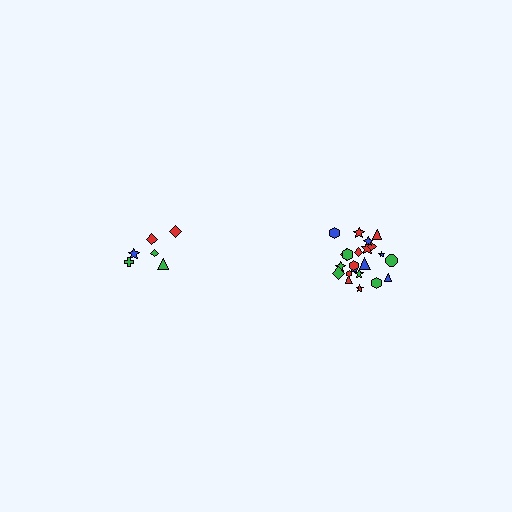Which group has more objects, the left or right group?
The right group.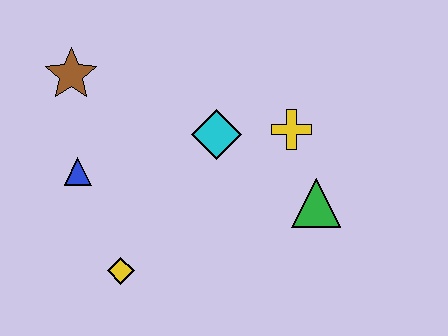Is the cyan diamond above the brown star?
No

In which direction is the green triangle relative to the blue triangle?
The green triangle is to the right of the blue triangle.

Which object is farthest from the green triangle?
The brown star is farthest from the green triangle.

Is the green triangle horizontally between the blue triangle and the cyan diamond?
No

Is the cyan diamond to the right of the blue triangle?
Yes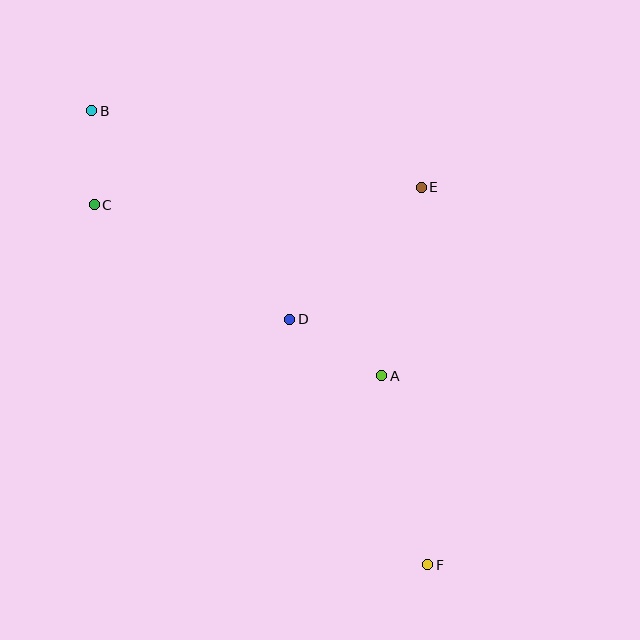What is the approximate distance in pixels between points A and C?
The distance between A and C is approximately 334 pixels.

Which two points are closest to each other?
Points B and C are closest to each other.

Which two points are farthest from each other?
Points B and F are farthest from each other.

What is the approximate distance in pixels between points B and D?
The distance between B and D is approximately 288 pixels.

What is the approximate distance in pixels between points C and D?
The distance between C and D is approximately 226 pixels.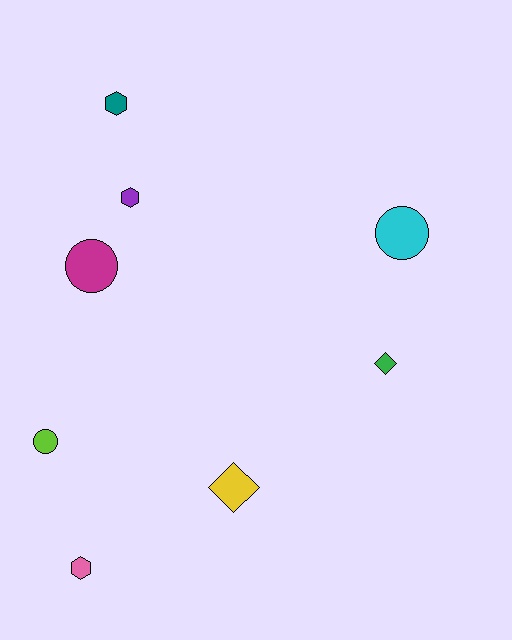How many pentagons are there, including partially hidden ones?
There are no pentagons.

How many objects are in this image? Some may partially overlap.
There are 8 objects.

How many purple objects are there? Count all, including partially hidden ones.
There is 1 purple object.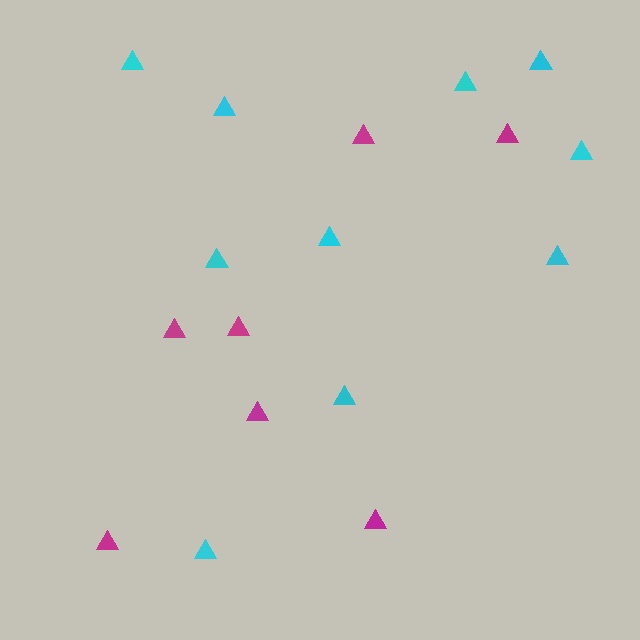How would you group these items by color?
There are 2 groups: one group of magenta triangles (7) and one group of cyan triangles (10).